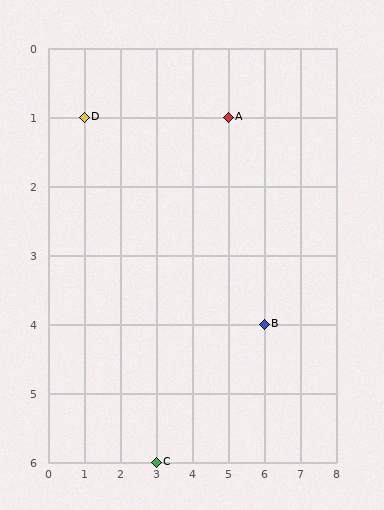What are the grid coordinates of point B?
Point B is at grid coordinates (6, 4).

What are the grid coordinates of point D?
Point D is at grid coordinates (1, 1).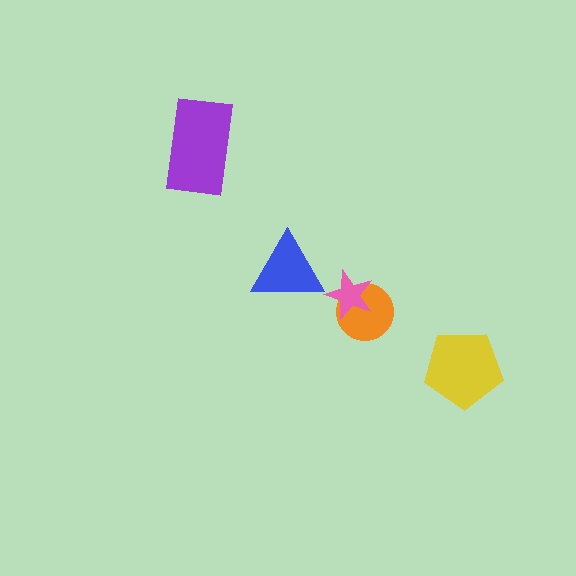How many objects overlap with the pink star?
1 object overlaps with the pink star.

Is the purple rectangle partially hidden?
No, no other shape covers it.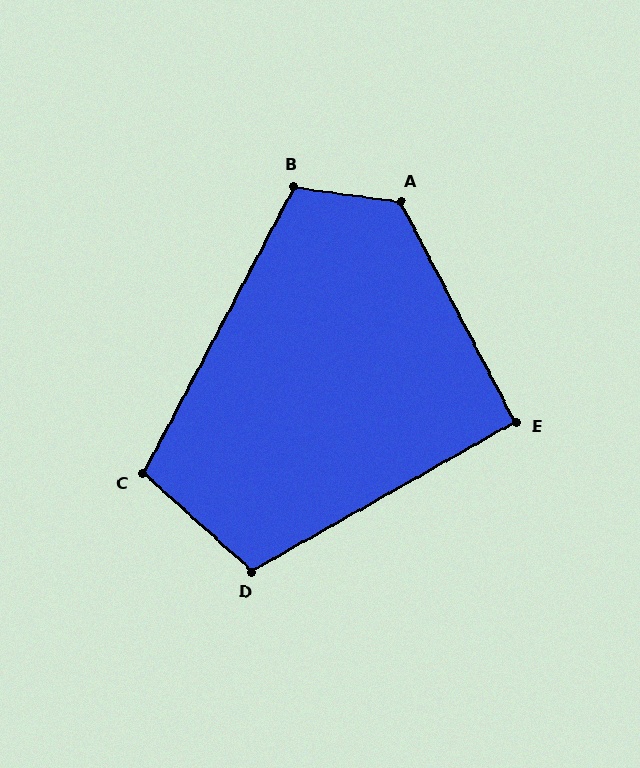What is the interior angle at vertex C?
Approximately 104 degrees (obtuse).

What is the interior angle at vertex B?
Approximately 110 degrees (obtuse).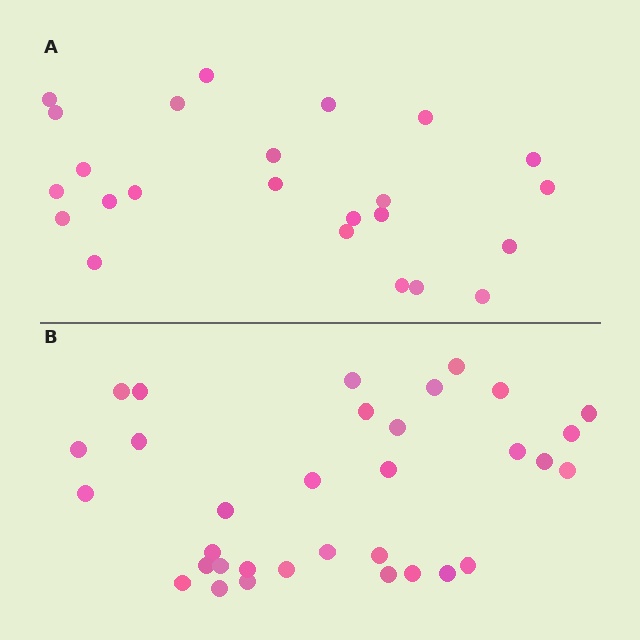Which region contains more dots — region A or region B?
Region B (the bottom region) has more dots.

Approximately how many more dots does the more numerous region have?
Region B has roughly 8 or so more dots than region A.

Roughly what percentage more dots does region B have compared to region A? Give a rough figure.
About 40% more.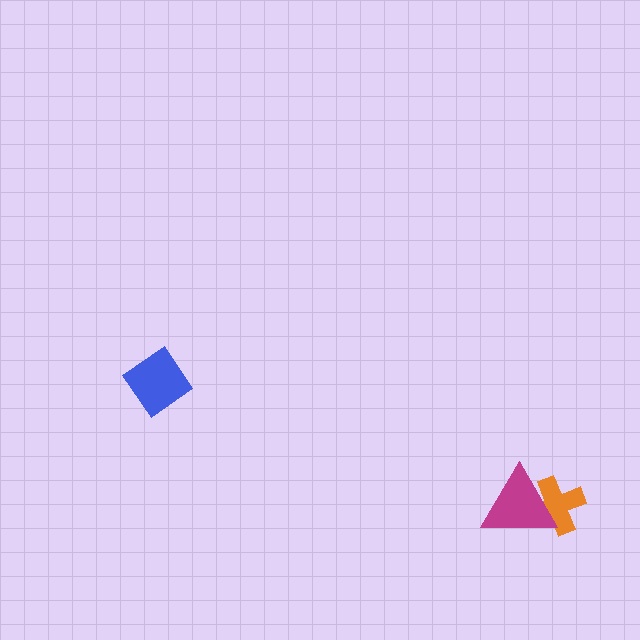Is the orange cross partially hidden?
Yes, it is partially covered by another shape.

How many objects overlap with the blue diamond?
0 objects overlap with the blue diamond.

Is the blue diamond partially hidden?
No, no other shape covers it.